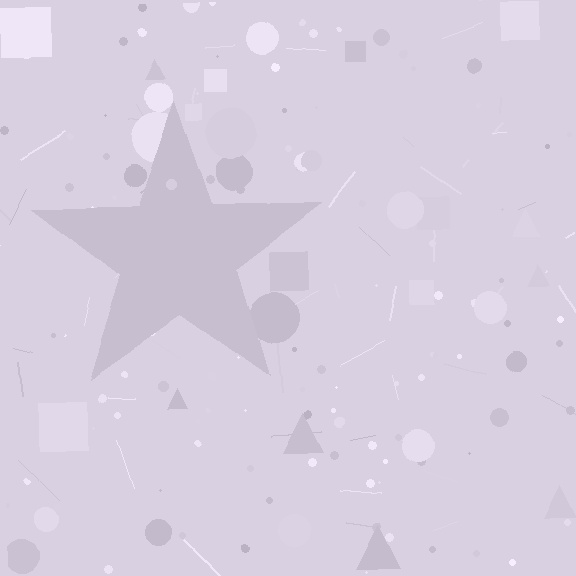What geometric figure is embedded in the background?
A star is embedded in the background.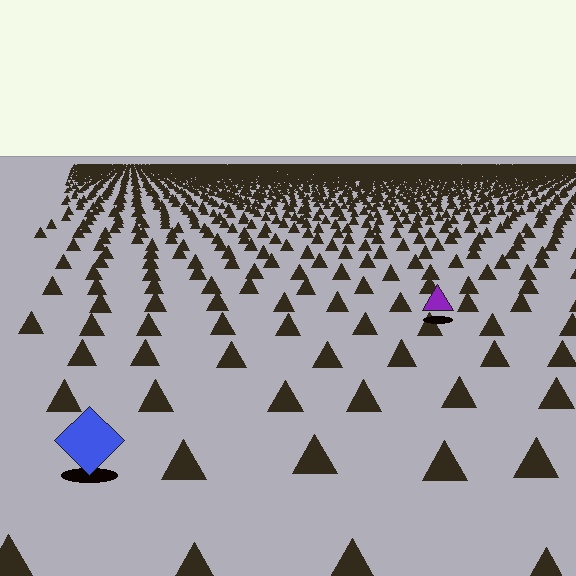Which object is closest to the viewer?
The blue diamond is closest. The texture marks near it are larger and more spread out.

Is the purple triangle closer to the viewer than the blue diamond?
No. The blue diamond is closer — you can tell from the texture gradient: the ground texture is coarser near it.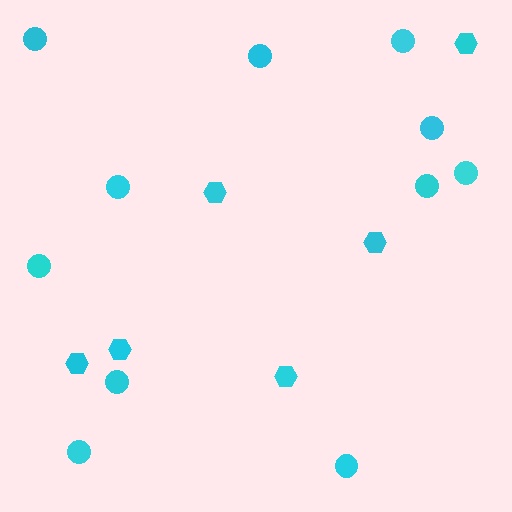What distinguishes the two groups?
There are 2 groups: one group of hexagons (6) and one group of circles (11).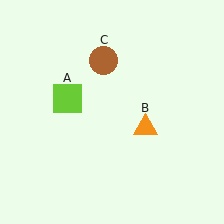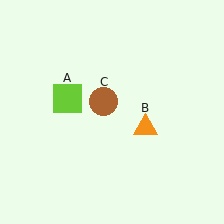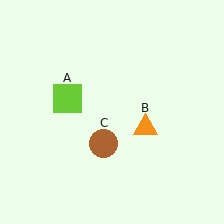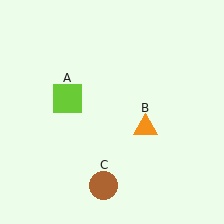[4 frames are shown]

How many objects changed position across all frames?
1 object changed position: brown circle (object C).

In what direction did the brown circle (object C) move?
The brown circle (object C) moved down.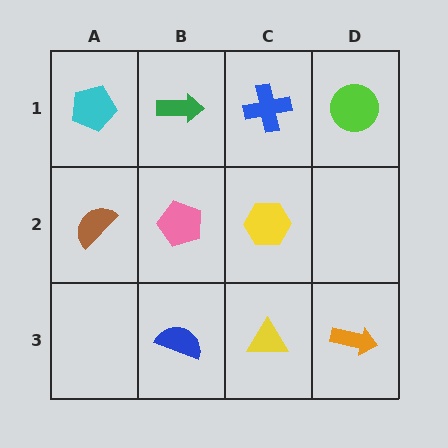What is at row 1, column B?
A green arrow.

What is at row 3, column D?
An orange arrow.